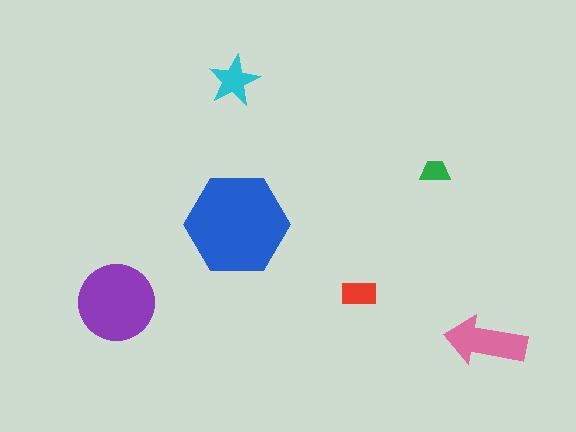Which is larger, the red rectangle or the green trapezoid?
The red rectangle.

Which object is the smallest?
The green trapezoid.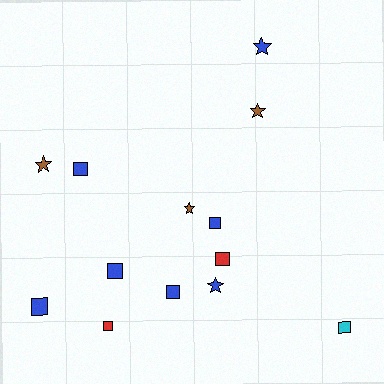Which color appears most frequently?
Blue, with 7 objects.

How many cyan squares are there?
There is 1 cyan square.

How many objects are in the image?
There are 13 objects.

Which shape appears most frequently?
Square, with 8 objects.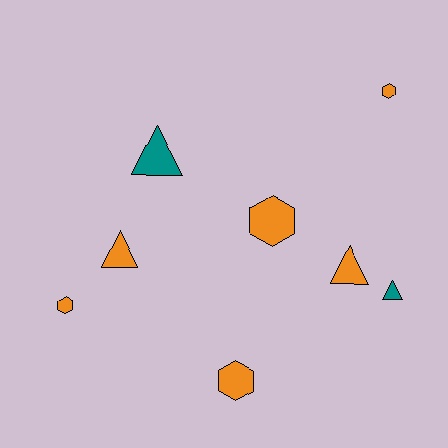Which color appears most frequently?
Orange, with 6 objects.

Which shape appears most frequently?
Triangle, with 4 objects.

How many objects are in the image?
There are 8 objects.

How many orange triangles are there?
There are 2 orange triangles.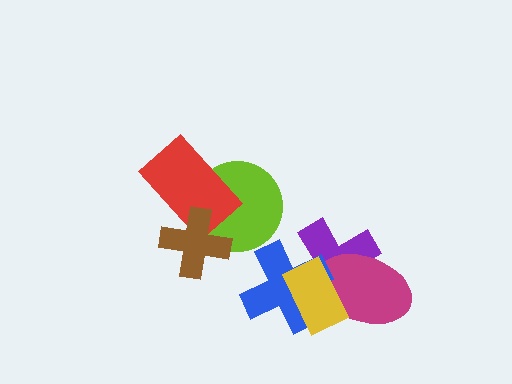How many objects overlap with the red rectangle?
2 objects overlap with the red rectangle.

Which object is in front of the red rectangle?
The brown cross is in front of the red rectangle.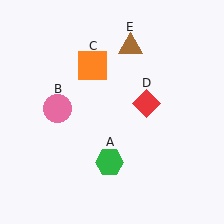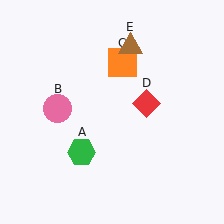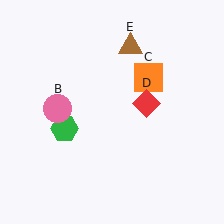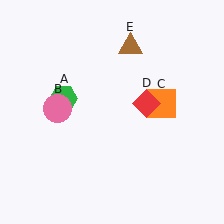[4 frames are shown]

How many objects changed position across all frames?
2 objects changed position: green hexagon (object A), orange square (object C).